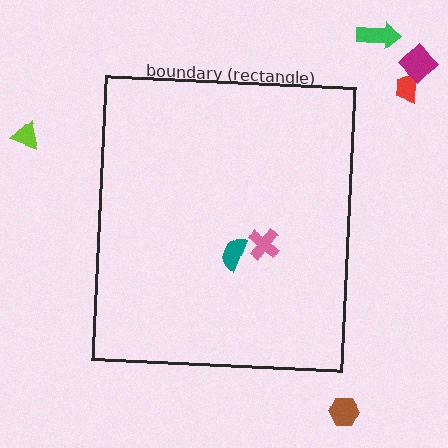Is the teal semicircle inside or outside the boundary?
Inside.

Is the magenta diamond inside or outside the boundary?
Outside.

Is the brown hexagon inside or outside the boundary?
Outside.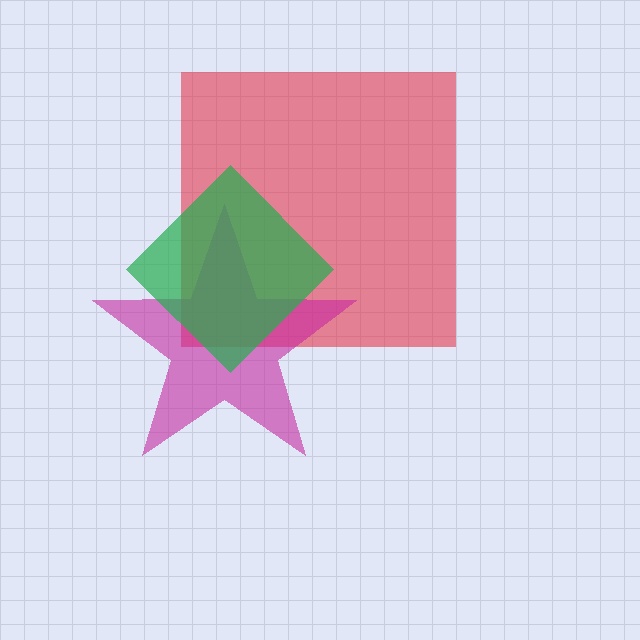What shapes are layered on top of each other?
The layered shapes are: a red square, a magenta star, a green diamond.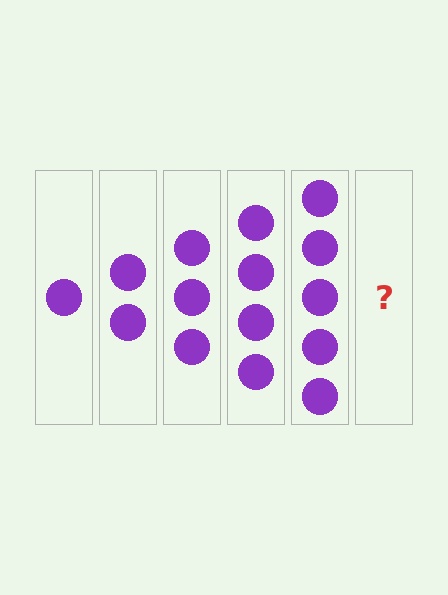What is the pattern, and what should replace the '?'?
The pattern is that each step adds one more circle. The '?' should be 6 circles.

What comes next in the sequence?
The next element should be 6 circles.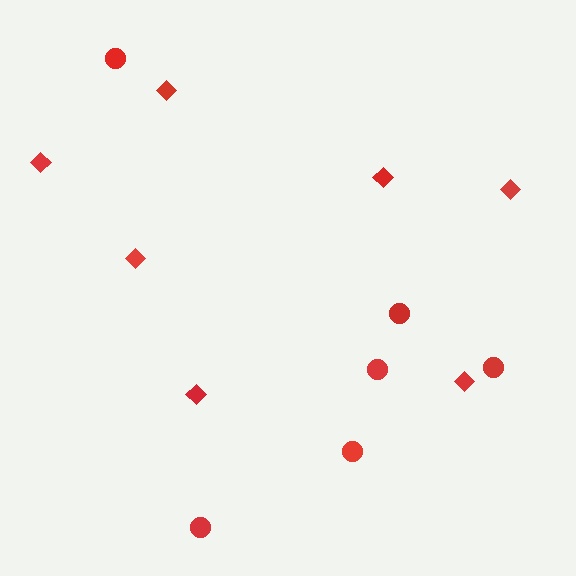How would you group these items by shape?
There are 2 groups: one group of diamonds (7) and one group of circles (6).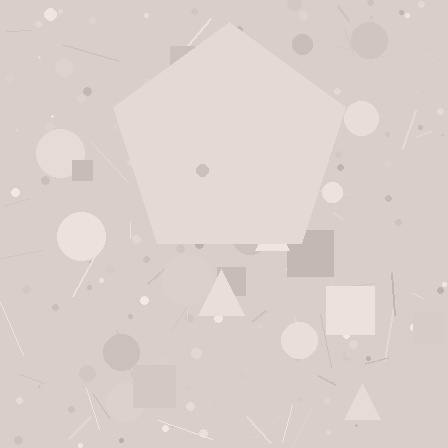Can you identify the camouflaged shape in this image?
The camouflaged shape is a pentagon.